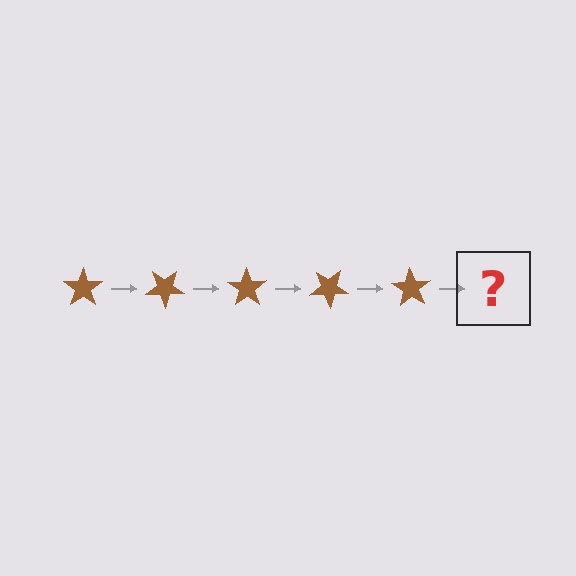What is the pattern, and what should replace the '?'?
The pattern is that the star rotates 35 degrees each step. The '?' should be a brown star rotated 175 degrees.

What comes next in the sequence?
The next element should be a brown star rotated 175 degrees.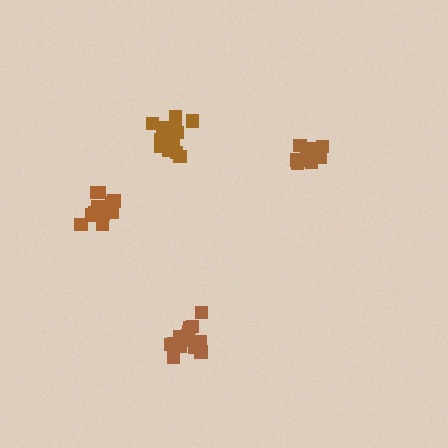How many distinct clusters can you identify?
There are 4 distinct clusters.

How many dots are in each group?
Group 1: 17 dots, Group 2: 18 dots, Group 3: 13 dots, Group 4: 13 dots (61 total).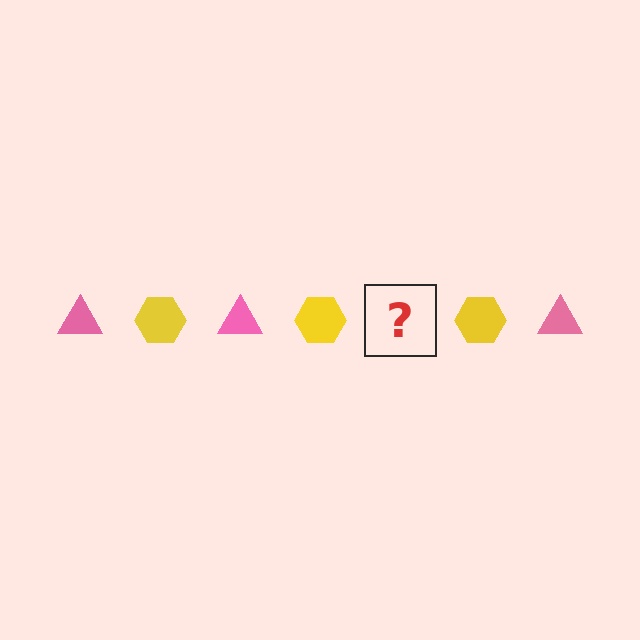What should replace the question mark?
The question mark should be replaced with a pink triangle.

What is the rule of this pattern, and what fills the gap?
The rule is that the pattern alternates between pink triangle and yellow hexagon. The gap should be filled with a pink triangle.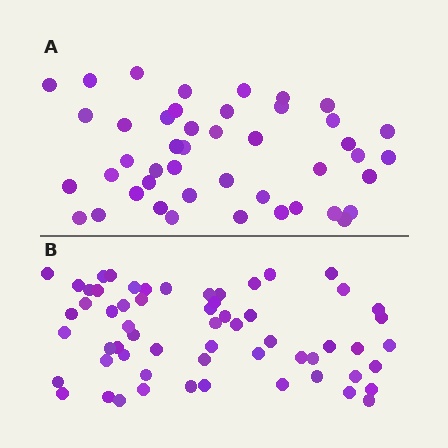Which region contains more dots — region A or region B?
Region B (the bottom region) has more dots.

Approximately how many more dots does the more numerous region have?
Region B has approximately 15 more dots than region A.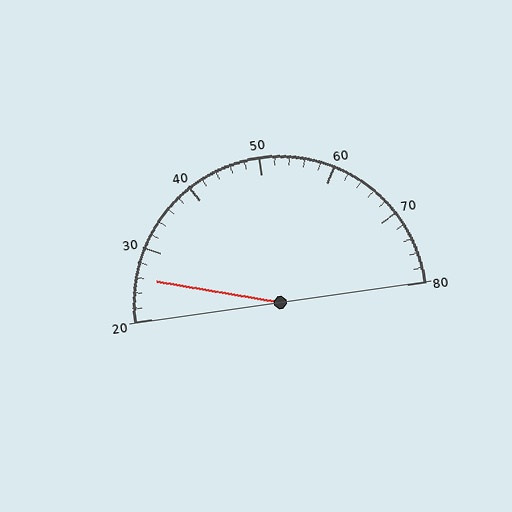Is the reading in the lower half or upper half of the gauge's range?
The reading is in the lower half of the range (20 to 80).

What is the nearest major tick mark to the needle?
The nearest major tick mark is 30.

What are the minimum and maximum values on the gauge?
The gauge ranges from 20 to 80.